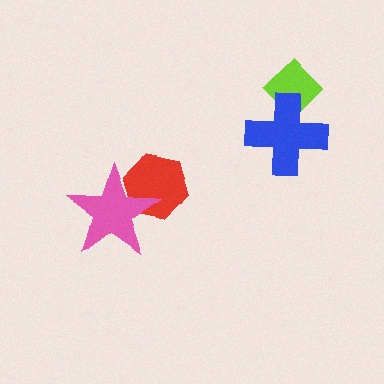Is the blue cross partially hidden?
No, no other shape covers it.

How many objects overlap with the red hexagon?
1 object overlaps with the red hexagon.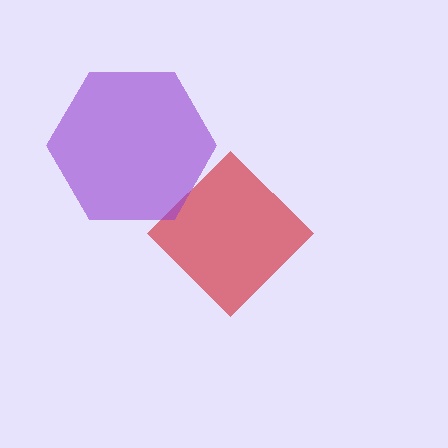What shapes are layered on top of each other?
The layered shapes are: a red diamond, a purple hexagon.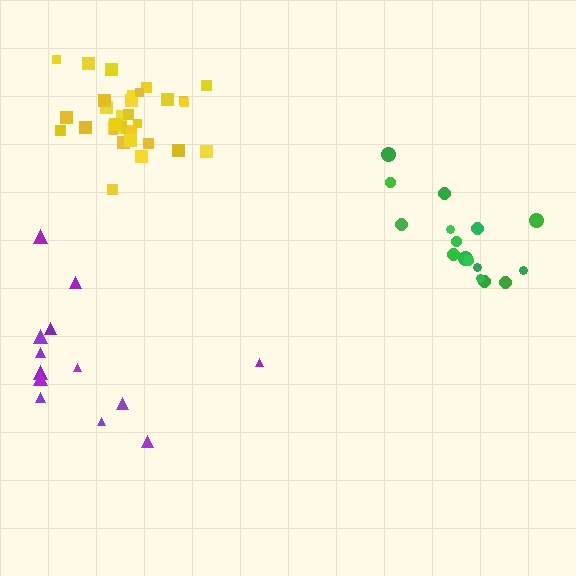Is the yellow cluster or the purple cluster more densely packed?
Yellow.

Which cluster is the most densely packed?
Yellow.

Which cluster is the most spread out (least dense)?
Purple.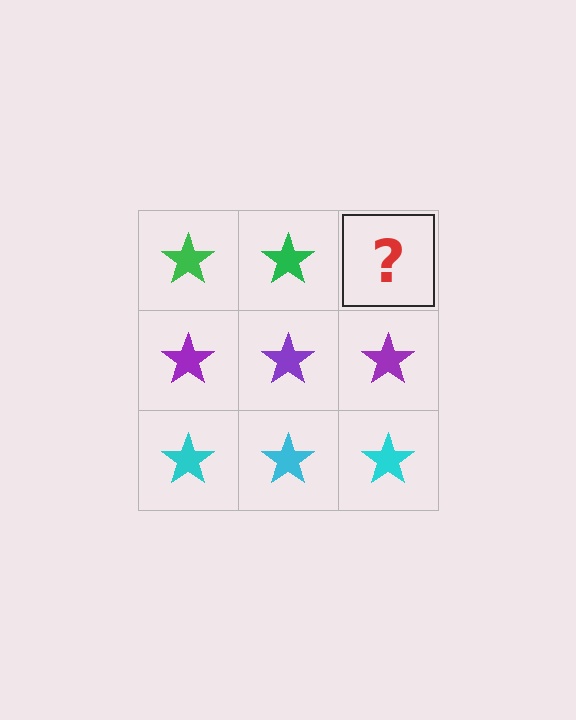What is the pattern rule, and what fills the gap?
The rule is that each row has a consistent color. The gap should be filled with a green star.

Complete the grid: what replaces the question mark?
The question mark should be replaced with a green star.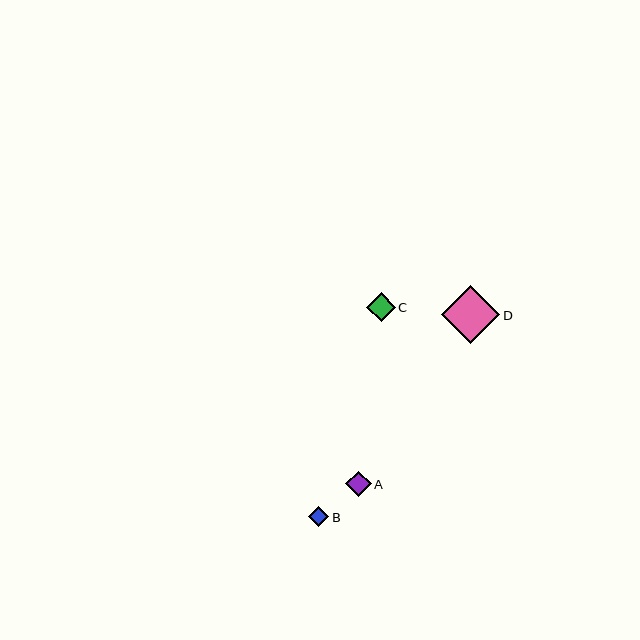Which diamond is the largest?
Diamond D is the largest with a size of approximately 58 pixels.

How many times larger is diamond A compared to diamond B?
Diamond A is approximately 1.3 times the size of diamond B.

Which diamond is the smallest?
Diamond B is the smallest with a size of approximately 20 pixels.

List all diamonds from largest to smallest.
From largest to smallest: D, C, A, B.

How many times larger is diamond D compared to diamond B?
Diamond D is approximately 2.9 times the size of diamond B.